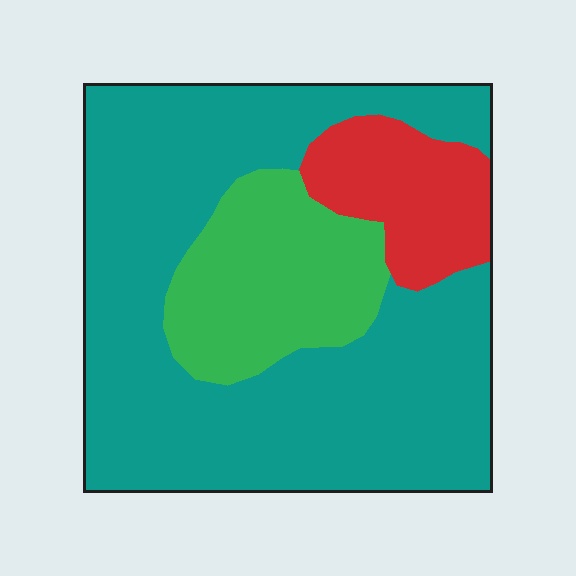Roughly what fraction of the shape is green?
Green covers 20% of the shape.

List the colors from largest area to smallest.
From largest to smallest: teal, green, red.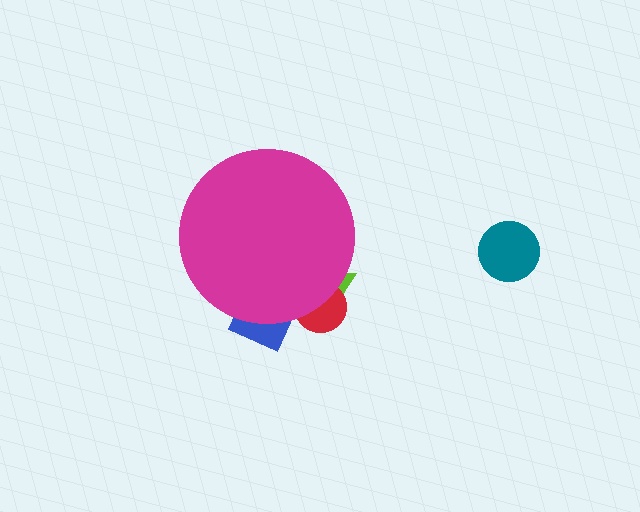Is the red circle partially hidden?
Yes, the red circle is partially hidden behind the magenta circle.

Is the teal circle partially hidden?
No, the teal circle is fully visible.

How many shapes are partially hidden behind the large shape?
3 shapes are partially hidden.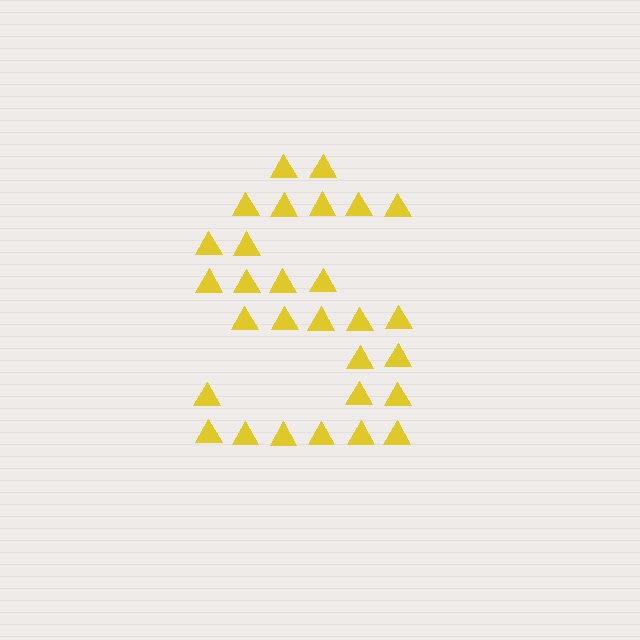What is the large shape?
The large shape is the letter S.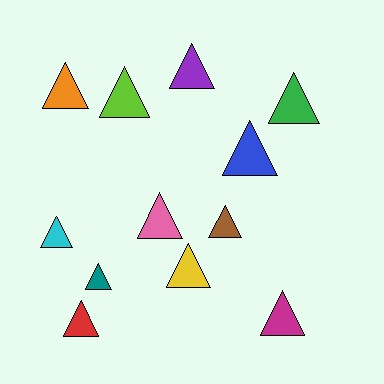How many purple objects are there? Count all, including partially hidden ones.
There is 1 purple object.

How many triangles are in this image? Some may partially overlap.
There are 12 triangles.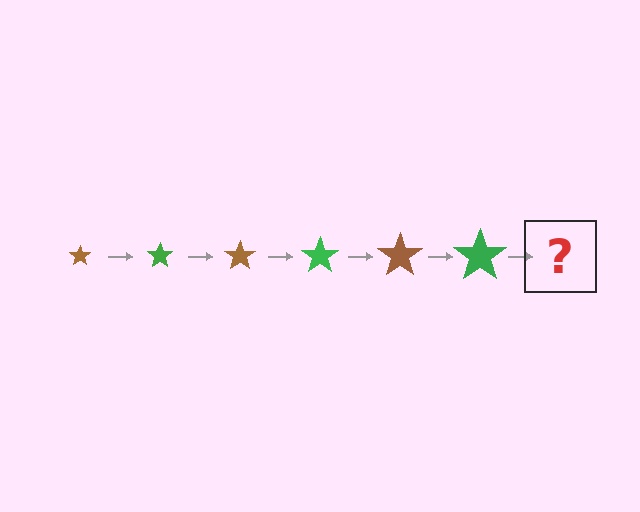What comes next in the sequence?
The next element should be a brown star, larger than the previous one.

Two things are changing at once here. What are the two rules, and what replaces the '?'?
The two rules are that the star grows larger each step and the color cycles through brown and green. The '?' should be a brown star, larger than the previous one.